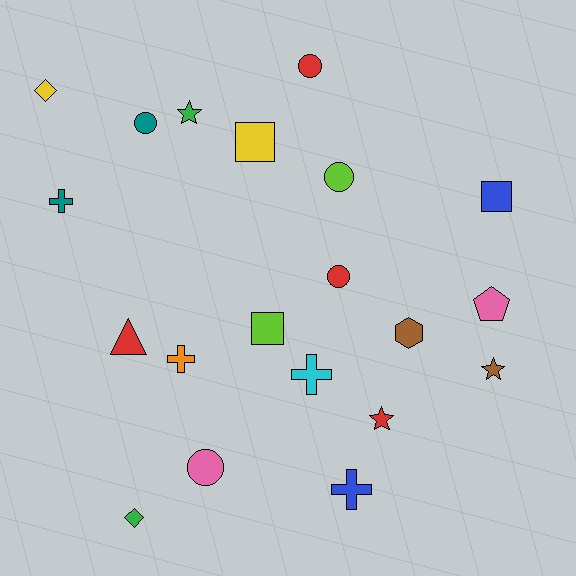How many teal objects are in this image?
There are 2 teal objects.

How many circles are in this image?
There are 5 circles.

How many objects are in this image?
There are 20 objects.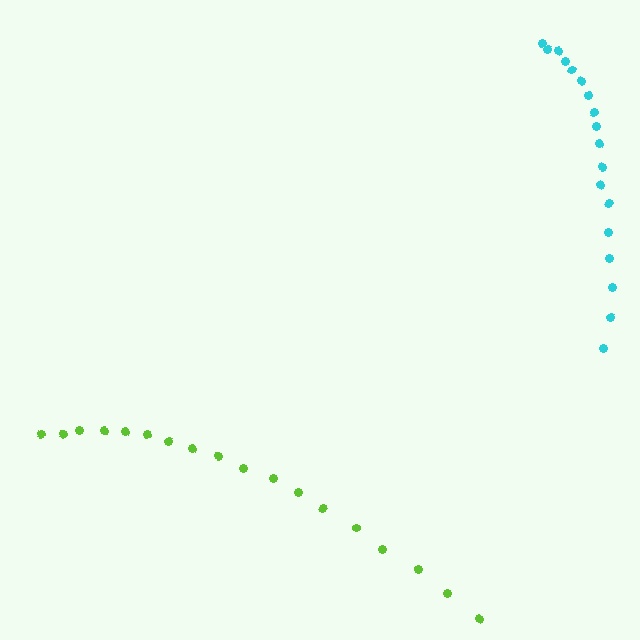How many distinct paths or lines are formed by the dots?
There are 2 distinct paths.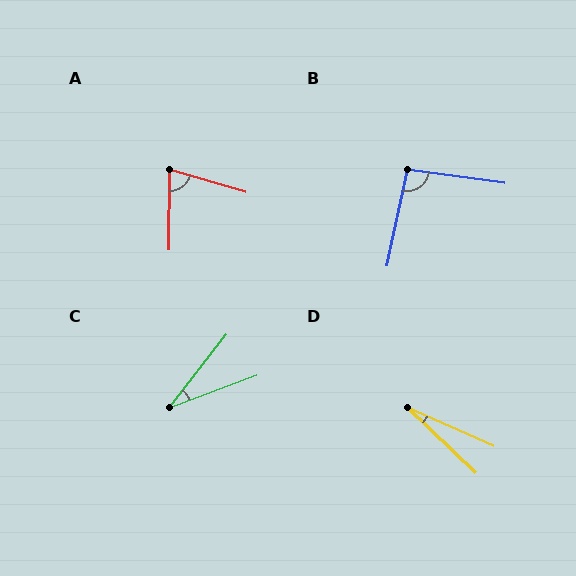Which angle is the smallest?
D, at approximately 19 degrees.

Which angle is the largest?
B, at approximately 94 degrees.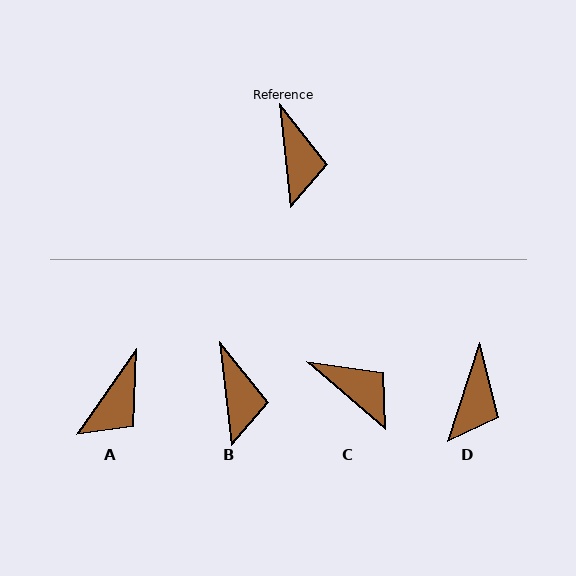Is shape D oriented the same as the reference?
No, it is off by about 24 degrees.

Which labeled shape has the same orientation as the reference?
B.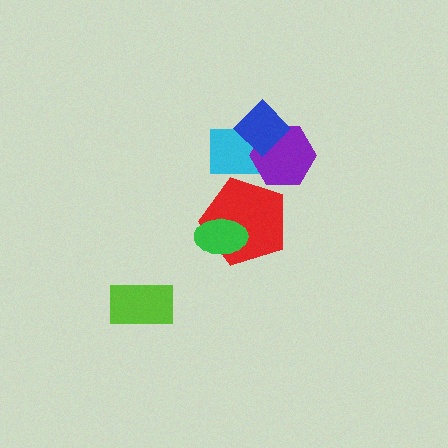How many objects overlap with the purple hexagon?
2 objects overlap with the purple hexagon.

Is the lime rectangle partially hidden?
No, no other shape covers it.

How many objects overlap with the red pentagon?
2 objects overlap with the red pentagon.